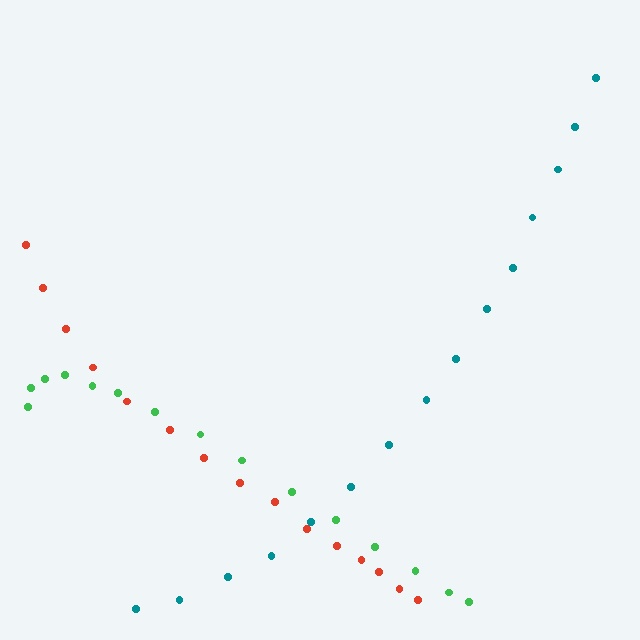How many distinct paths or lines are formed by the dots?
There are 3 distinct paths.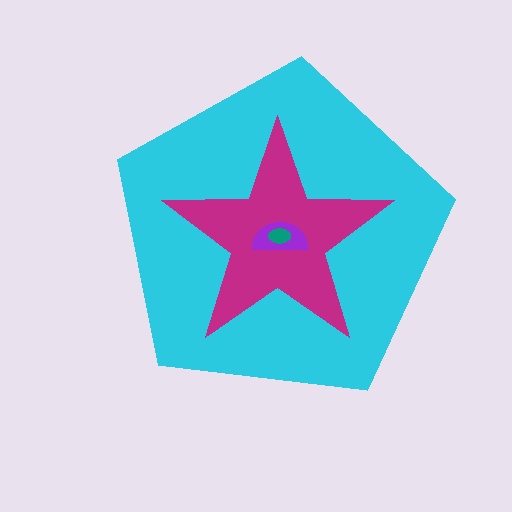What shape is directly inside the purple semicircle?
The teal ellipse.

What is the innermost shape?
The teal ellipse.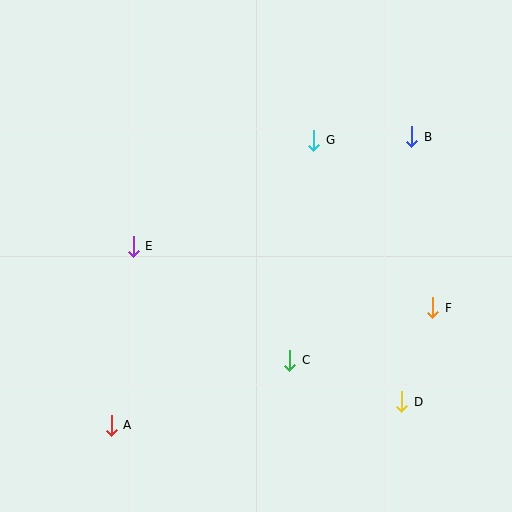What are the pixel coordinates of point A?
Point A is at (111, 425).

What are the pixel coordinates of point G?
Point G is at (314, 140).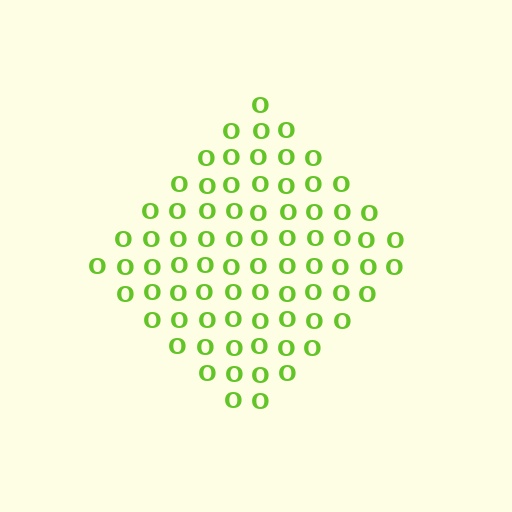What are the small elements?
The small elements are letter O's.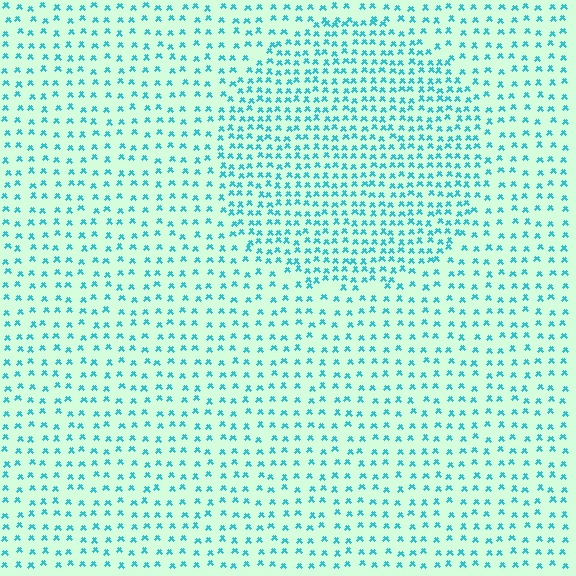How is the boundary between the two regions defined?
The boundary is defined by a change in element density (approximately 1.8x ratio). All elements are the same color, size, and shape.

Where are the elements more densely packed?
The elements are more densely packed inside the circle boundary.